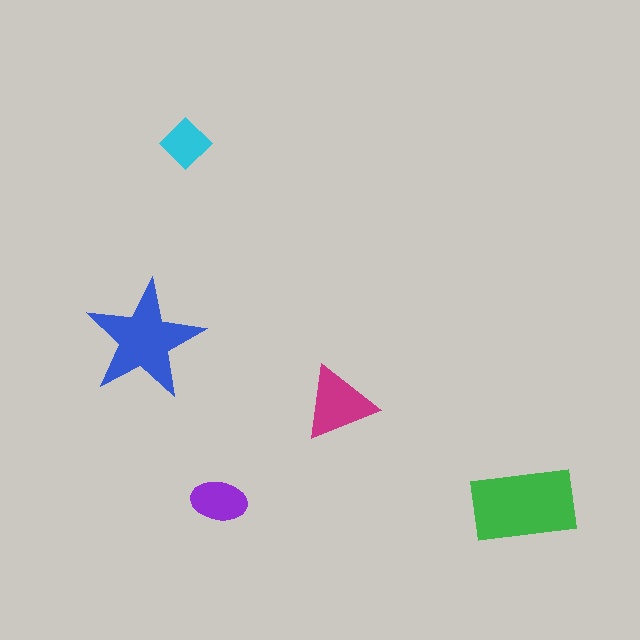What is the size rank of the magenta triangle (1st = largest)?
3rd.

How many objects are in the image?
There are 5 objects in the image.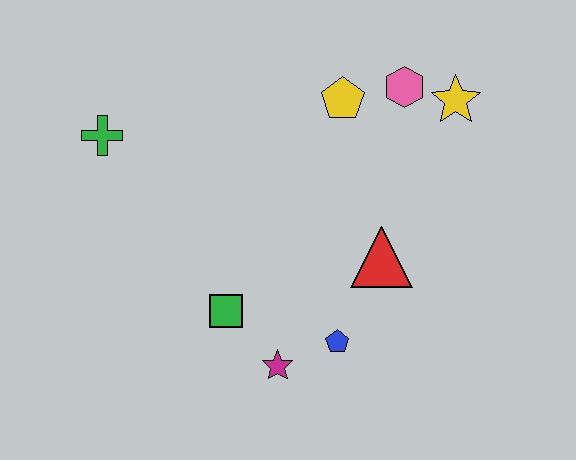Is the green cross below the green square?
No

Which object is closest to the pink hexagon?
The yellow star is closest to the pink hexagon.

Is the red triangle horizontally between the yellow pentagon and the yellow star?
Yes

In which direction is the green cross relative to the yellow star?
The green cross is to the left of the yellow star.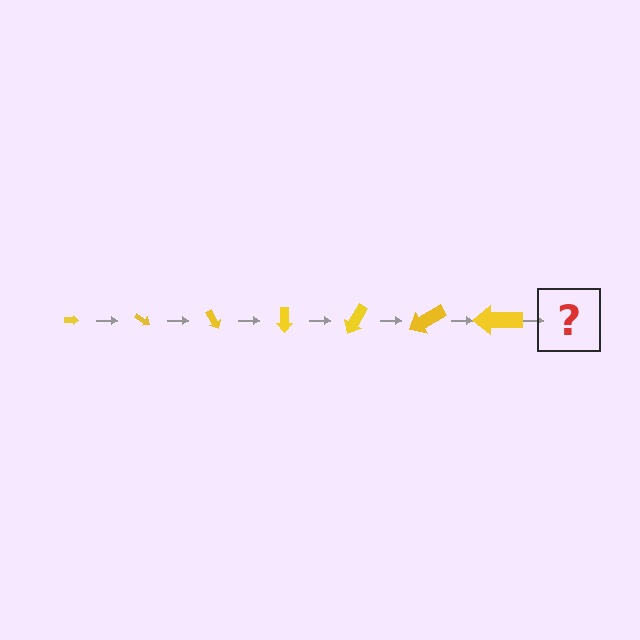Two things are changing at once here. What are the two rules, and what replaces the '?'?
The two rules are that the arrow grows larger each step and it rotates 30 degrees each step. The '?' should be an arrow, larger than the previous one and rotated 210 degrees from the start.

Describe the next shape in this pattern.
It should be an arrow, larger than the previous one and rotated 210 degrees from the start.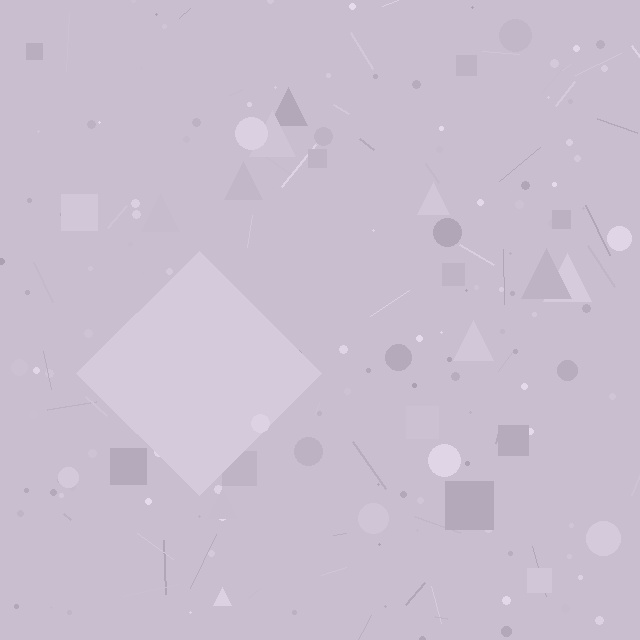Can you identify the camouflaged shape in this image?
The camouflaged shape is a diamond.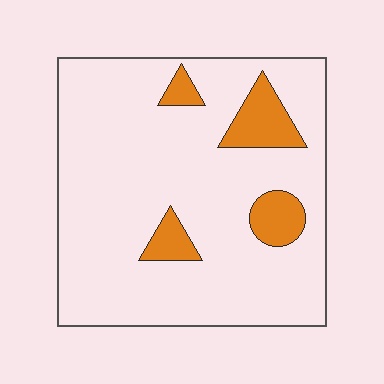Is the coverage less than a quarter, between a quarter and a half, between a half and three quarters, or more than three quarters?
Less than a quarter.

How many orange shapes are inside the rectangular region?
4.